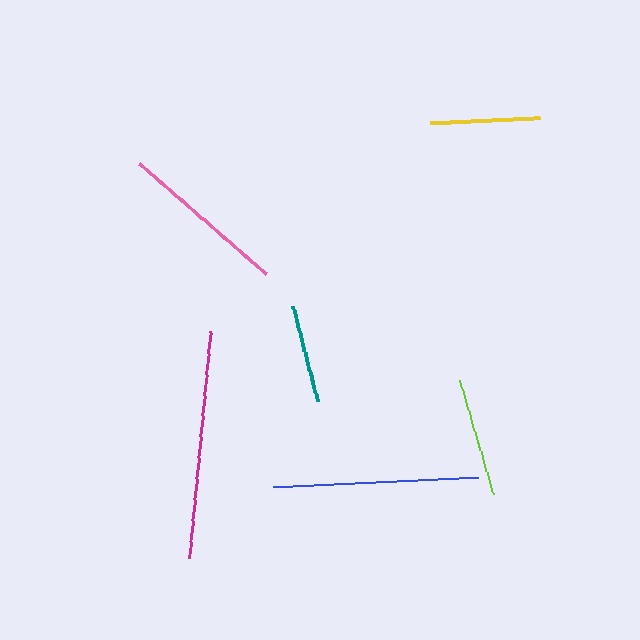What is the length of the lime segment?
The lime segment is approximately 118 pixels long.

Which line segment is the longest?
The magenta line is the longest at approximately 227 pixels.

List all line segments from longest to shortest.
From longest to shortest: magenta, blue, pink, lime, yellow, teal.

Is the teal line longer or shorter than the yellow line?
The yellow line is longer than the teal line.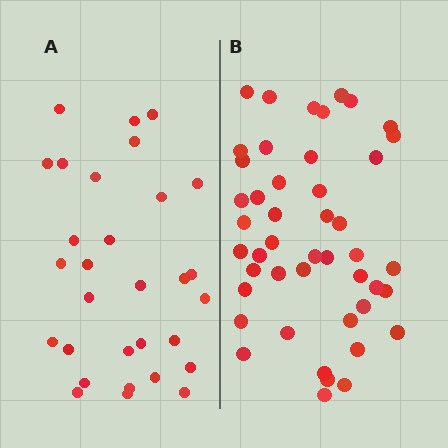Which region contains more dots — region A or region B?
Region B (the right region) has more dots.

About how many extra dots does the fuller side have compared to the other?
Region B has approximately 15 more dots than region A.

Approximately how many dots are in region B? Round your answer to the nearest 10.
About 50 dots. (The exact count is 46, which rounds to 50.)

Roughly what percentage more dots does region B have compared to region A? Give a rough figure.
About 55% more.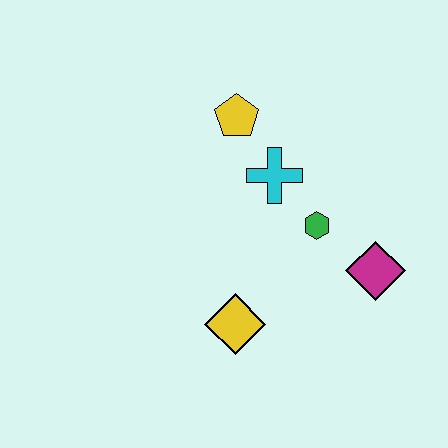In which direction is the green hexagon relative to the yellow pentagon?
The green hexagon is below the yellow pentagon.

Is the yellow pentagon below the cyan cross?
No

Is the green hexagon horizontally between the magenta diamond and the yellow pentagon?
Yes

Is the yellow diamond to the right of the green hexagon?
No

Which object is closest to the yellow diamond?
The green hexagon is closest to the yellow diamond.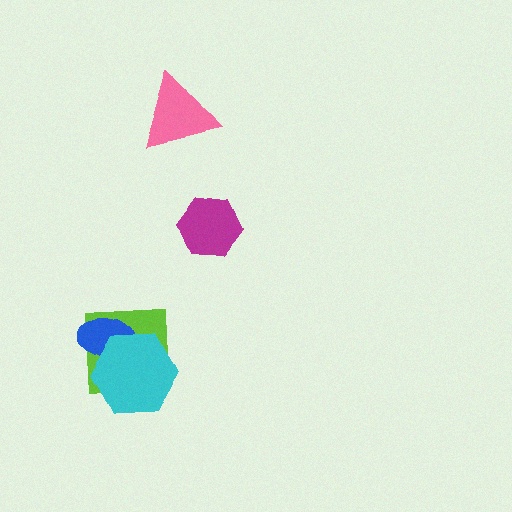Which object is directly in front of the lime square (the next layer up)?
The blue ellipse is directly in front of the lime square.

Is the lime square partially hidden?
Yes, it is partially covered by another shape.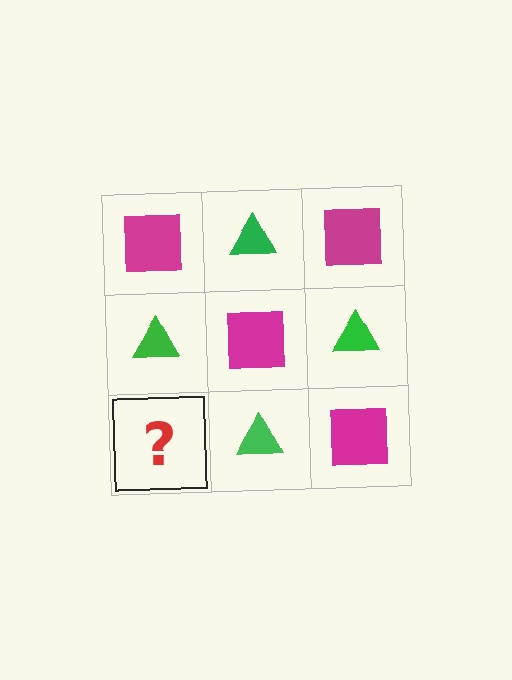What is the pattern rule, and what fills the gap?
The rule is that it alternates magenta square and green triangle in a checkerboard pattern. The gap should be filled with a magenta square.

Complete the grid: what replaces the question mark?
The question mark should be replaced with a magenta square.